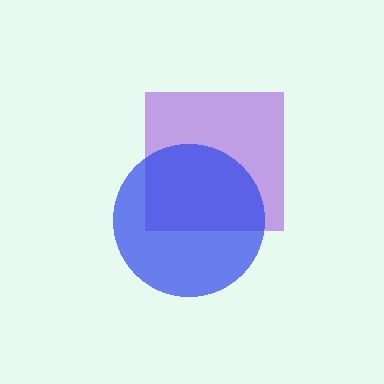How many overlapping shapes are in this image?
There are 2 overlapping shapes in the image.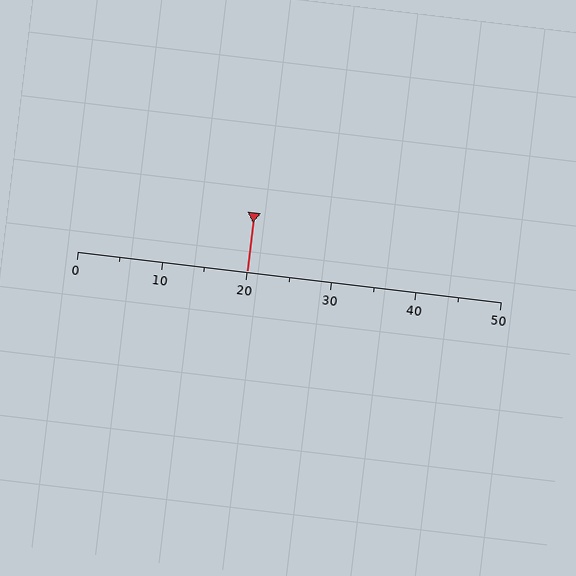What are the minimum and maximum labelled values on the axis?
The axis runs from 0 to 50.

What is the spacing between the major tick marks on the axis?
The major ticks are spaced 10 apart.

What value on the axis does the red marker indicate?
The marker indicates approximately 20.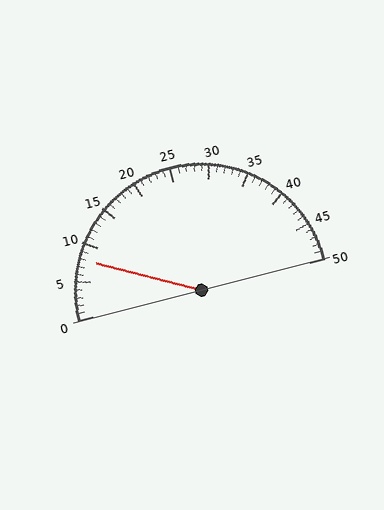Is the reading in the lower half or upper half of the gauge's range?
The reading is in the lower half of the range (0 to 50).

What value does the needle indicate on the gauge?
The needle indicates approximately 8.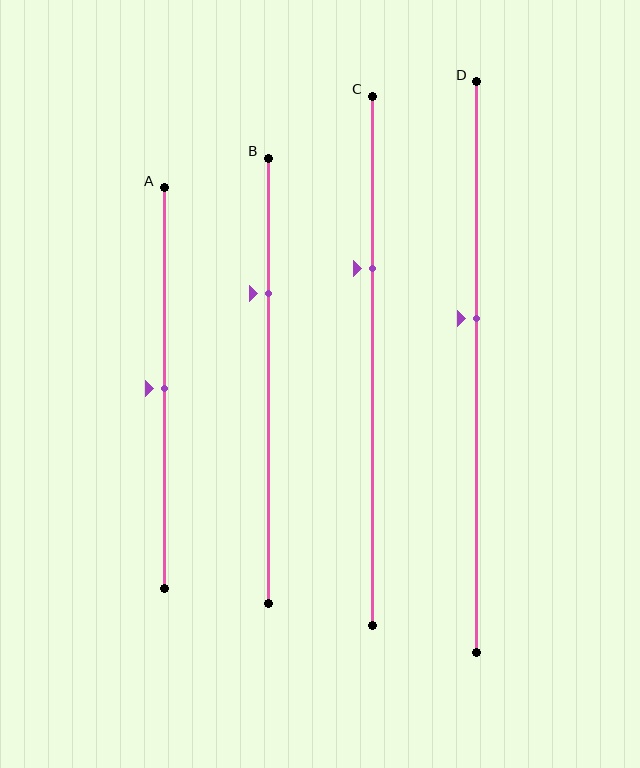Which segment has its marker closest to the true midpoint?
Segment A has its marker closest to the true midpoint.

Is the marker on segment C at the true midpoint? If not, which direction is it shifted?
No, the marker on segment C is shifted upward by about 18% of the segment length.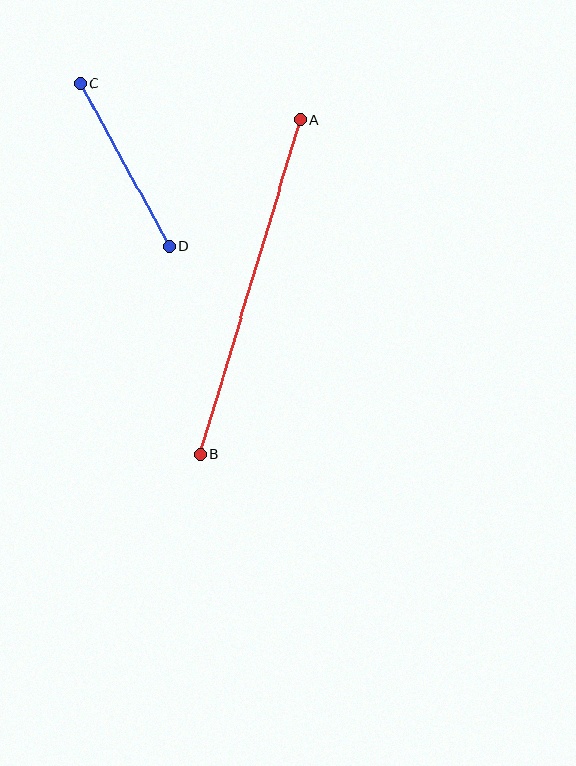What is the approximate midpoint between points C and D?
The midpoint is at approximately (125, 165) pixels.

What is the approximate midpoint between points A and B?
The midpoint is at approximately (250, 287) pixels.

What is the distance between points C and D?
The distance is approximately 185 pixels.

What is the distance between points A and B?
The distance is approximately 349 pixels.